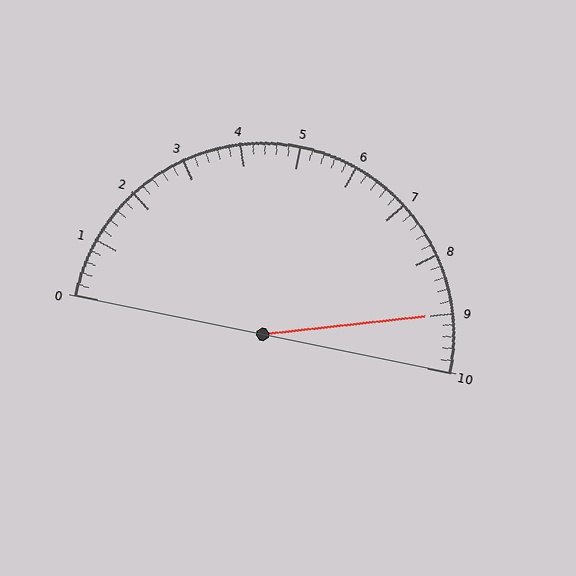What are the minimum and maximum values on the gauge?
The gauge ranges from 0 to 10.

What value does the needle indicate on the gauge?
The needle indicates approximately 9.0.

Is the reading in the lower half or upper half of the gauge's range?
The reading is in the upper half of the range (0 to 10).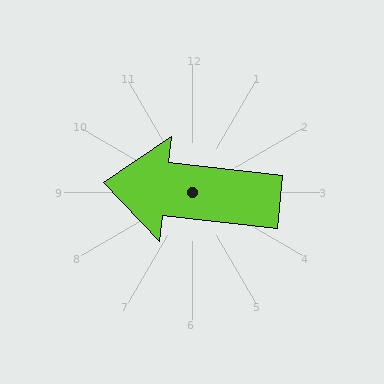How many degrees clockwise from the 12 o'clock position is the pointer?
Approximately 276 degrees.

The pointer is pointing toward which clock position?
Roughly 9 o'clock.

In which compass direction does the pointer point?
West.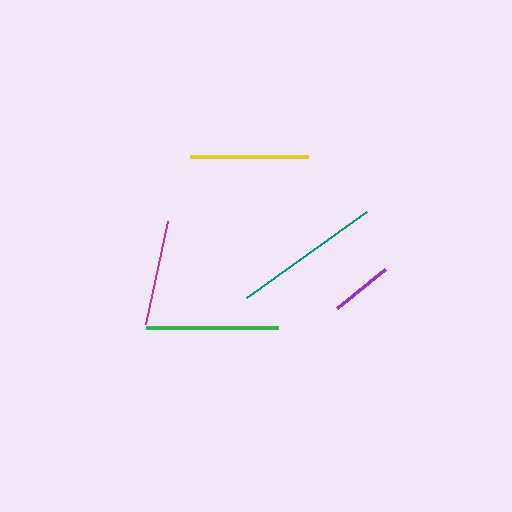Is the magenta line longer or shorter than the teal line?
The teal line is longer than the magenta line.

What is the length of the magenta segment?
The magenta segment is approximately 105 pixels long.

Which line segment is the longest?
The teal line is the longest at approximately 147 pixels.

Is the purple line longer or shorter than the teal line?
The teal line is longer than the purple line.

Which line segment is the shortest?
The purple line is the shortest at approximately 62 pixels.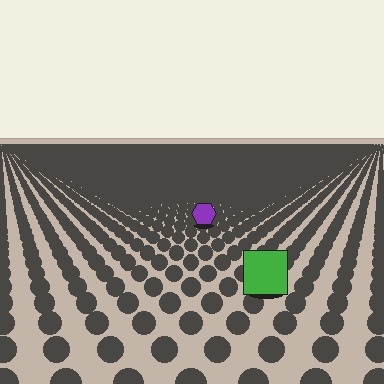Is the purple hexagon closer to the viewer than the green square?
No. The green square is closer — you can tell from the texture gradient: the ground texture is coarser near it.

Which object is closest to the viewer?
The green square is closest. The texture marks near it are larger and more spread out.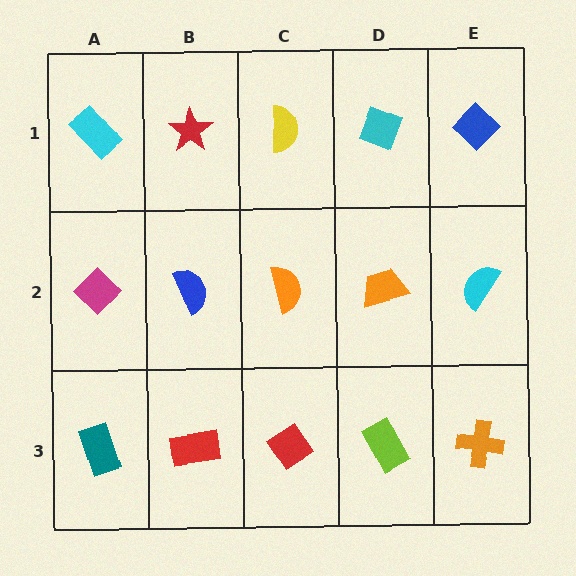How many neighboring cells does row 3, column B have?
3.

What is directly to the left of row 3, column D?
A red diamond.